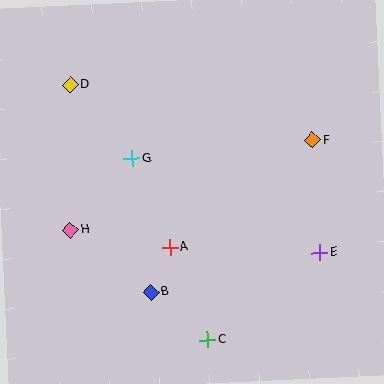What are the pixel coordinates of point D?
Point D is at (70, 85).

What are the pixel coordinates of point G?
Point G is at (132, 159).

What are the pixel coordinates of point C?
Point C is at (207, 340).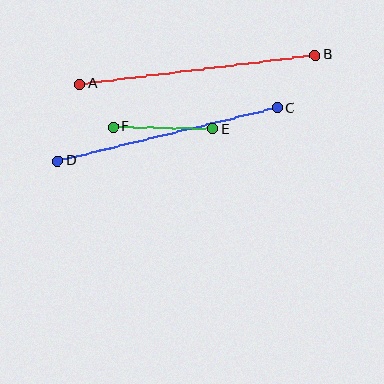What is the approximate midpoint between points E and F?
The midpoint is at approximately (163, 128) pixels.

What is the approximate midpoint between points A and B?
The midpoint is at approximately (198, 70) pixels.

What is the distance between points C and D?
The distance is approximately 226 pixels.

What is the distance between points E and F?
The distance is approximately 100 pixels.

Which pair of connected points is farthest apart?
Points A and B are farthest apart.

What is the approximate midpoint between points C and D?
The midpoint is at approximately (168, 134) pixels.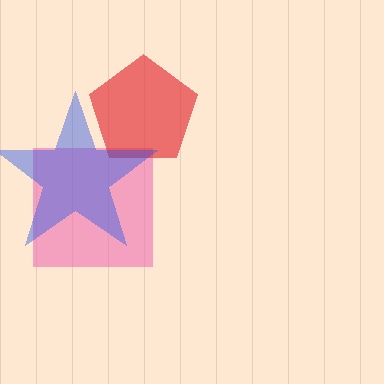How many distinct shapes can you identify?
There are 3 distinct shapes: a pink square, a red pentagon, a blue star.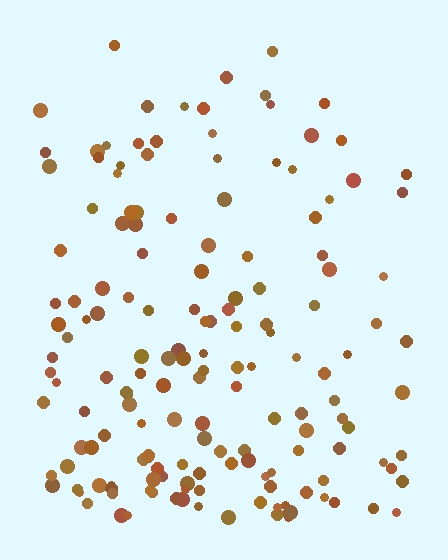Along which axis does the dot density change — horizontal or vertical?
Vertical.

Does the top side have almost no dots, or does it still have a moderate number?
Still a moderate number, just noticeably fewer than the bottom.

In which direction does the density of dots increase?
From top to bottom, with the bottom side densest.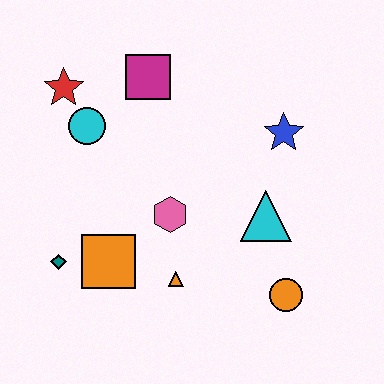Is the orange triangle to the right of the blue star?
No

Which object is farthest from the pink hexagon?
The red star is farthest from the pink hexagon.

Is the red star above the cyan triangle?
Yes